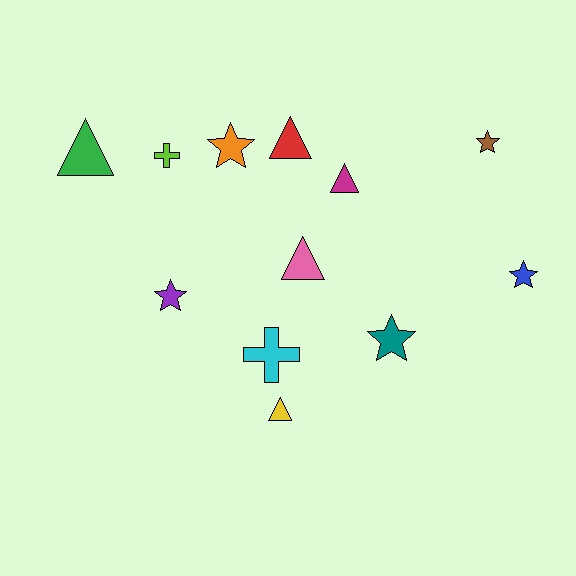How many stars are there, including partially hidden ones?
There are 5 stars.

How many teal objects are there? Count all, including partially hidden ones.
There is 1 teal object.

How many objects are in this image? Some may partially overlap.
There are 12 objects.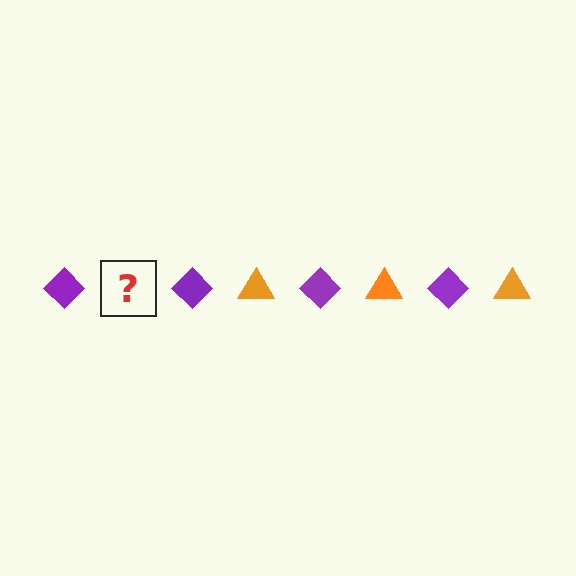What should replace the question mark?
The question mark should be replaced with an orange triangle.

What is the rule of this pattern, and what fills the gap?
The rule is that the pattern alternates between purple diamond and orange triangle. The gap should be filled with an orange triangle.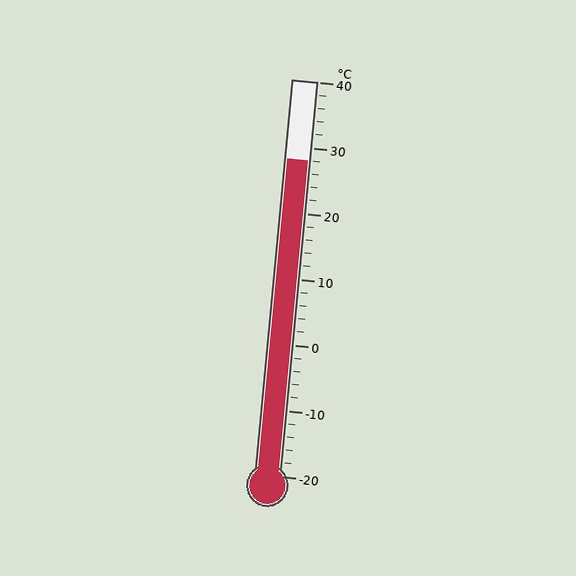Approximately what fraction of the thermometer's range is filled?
The thermometer is filled to approximately 80% of its range.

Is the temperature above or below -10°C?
The temperature is above -10°C.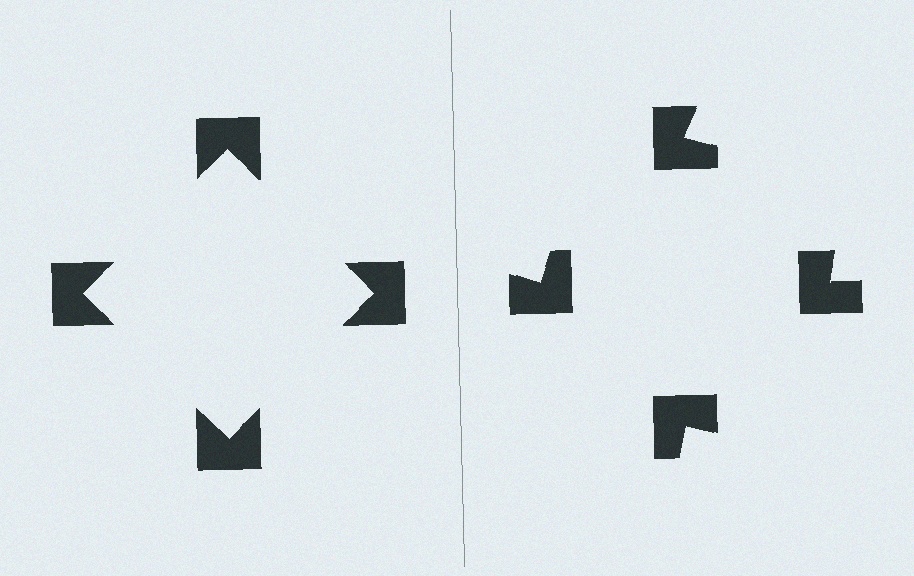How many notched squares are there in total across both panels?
8 — 4 on each side.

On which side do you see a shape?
An illusory square appears on the left side. On the right side the wedge cuts are rotated, so no coherent shape forms.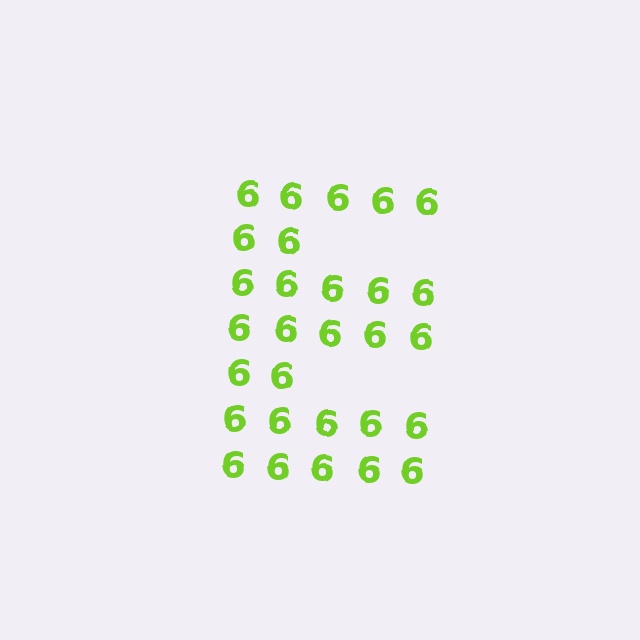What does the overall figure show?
The overall figure shows the letter E.